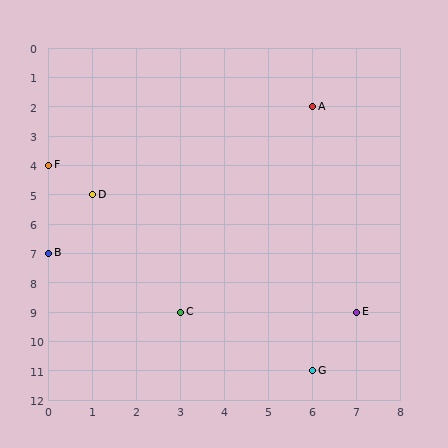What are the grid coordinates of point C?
Point C is at grid coordinates (3, 9).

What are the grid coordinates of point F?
Point F is at grid coordinates (0, 4).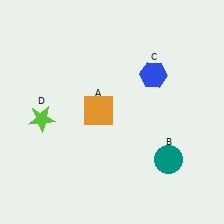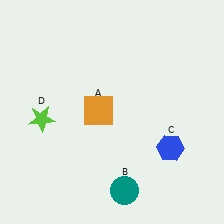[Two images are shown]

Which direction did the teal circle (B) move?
The teal circle (B) moved left.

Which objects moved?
The objects that moved are: the teal circle (B), the blue hexagon (C).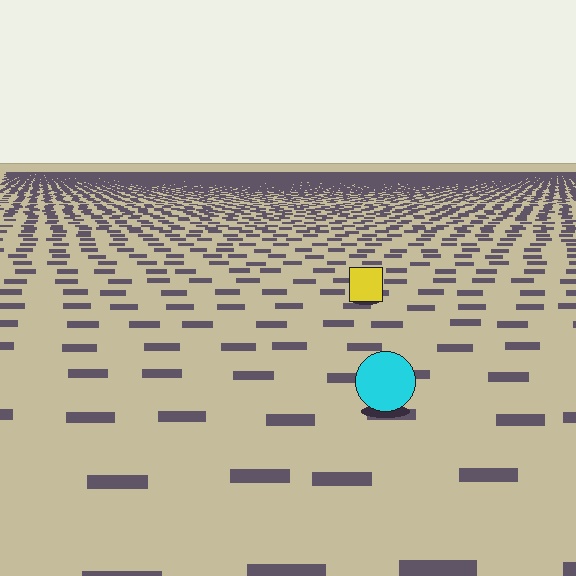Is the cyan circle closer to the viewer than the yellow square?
Yes. The cyan circle is closer — you can tell from the texture gradient: the ground texture is coarser near it.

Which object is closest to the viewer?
The cyan circle is closest. The texture marks near it are larger and more spread out.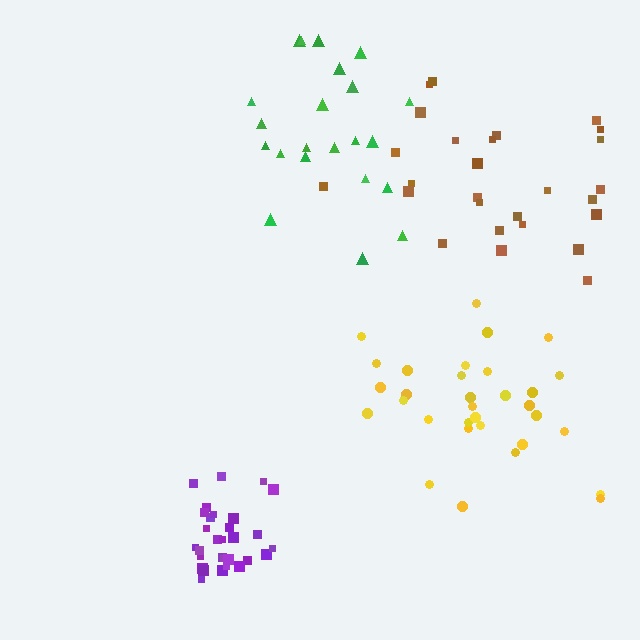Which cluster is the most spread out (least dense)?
Green.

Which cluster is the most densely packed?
Purple.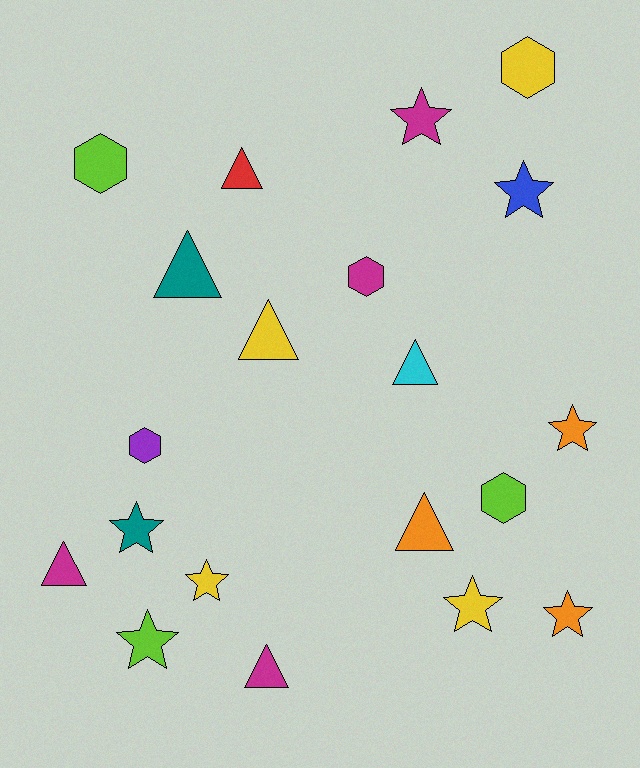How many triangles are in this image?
There are 7 triangles.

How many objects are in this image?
There are 20 objects.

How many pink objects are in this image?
There are no pink objects.